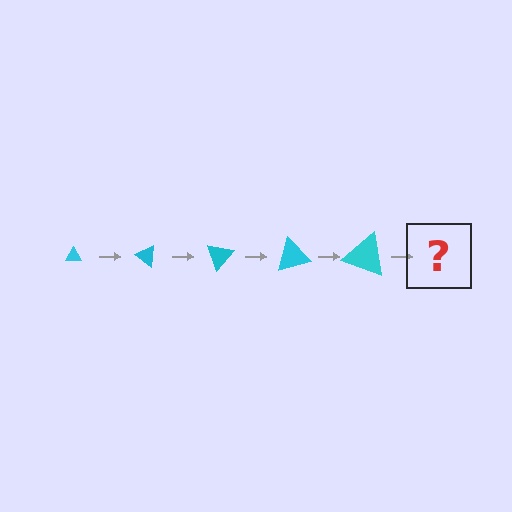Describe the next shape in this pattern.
It should be a triangle, larger than the previous one and rotated 175 degrees from the start.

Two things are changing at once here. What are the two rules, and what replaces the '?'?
The two rules are that the triangle grows larger each step and it rotates 35 degrees each step. The '?' should be a triangle, larger than the previous one and rotated 175 degrees from the start.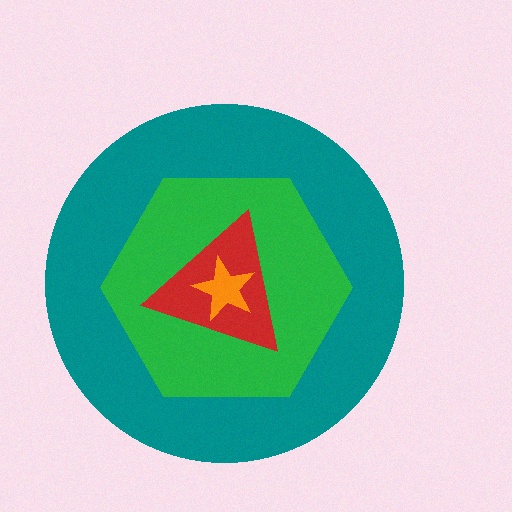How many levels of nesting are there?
4.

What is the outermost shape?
The teal circle.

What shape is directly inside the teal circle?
The green hexagon.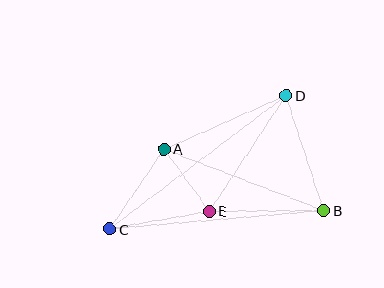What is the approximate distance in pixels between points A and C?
The distance between A and C is approximately 97 pixels.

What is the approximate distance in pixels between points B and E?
The distance between B and E is approximately 115 pixels.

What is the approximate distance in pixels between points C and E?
The distance between C and E is approximately 101 pixels.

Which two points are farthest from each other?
Points C and D are farthest from each other.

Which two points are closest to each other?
Points A and E are closest to each other.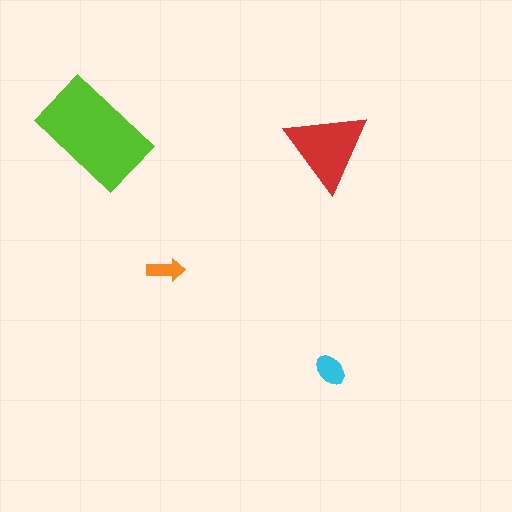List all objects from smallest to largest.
The orange arrow, the cyan ellipse, the red triangle, the lime rectangle.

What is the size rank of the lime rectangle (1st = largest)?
1st.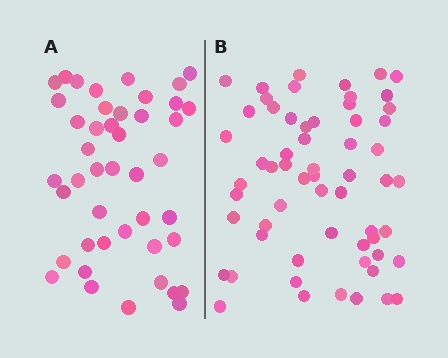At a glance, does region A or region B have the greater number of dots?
Region B (the right region) has more dots.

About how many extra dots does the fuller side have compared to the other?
Region B has approximately 15 more dots than region A.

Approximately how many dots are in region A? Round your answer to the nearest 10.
About 40 dots. (The exact count is 44, which rounds to 40.)